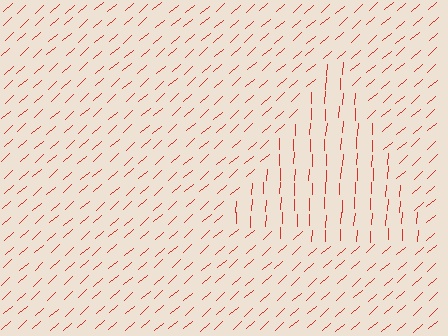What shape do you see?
I see a triangle.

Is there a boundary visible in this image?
Yes, there is a texture boundary formed by a change in line orientation.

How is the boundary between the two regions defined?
The boundary is defined purely by a change in line orientation (approximately 45 degrees difference). All lines are the same color and thickness.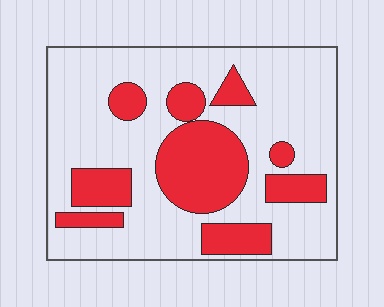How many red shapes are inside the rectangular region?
9.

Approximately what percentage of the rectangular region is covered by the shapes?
Approximately 30%.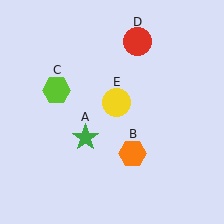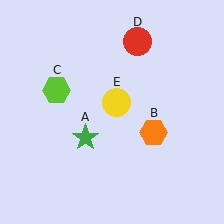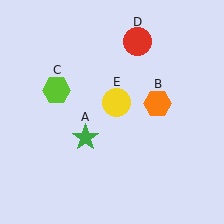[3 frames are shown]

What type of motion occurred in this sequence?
The orange hexagon (object B) rotated counterclockwise around the center of the scene.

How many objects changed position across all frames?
1 object changed position: orange hexagon (object B).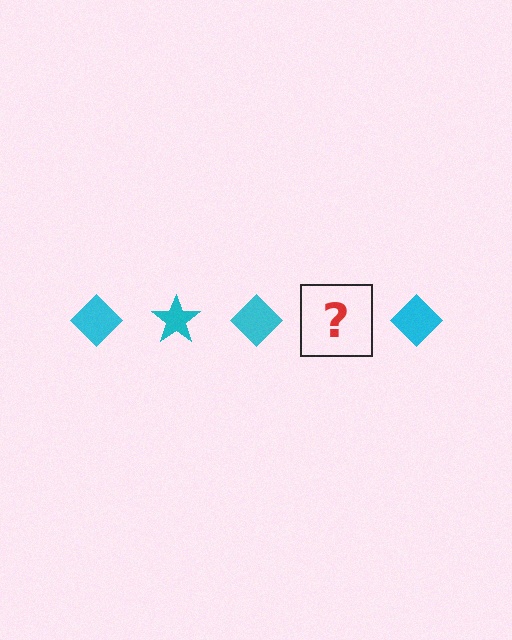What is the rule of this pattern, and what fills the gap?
The rule is that the pattern cycles through diamond, star shapes in cyan. The gap should be filled with a cyan star.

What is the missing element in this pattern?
The missing element is a cyan star.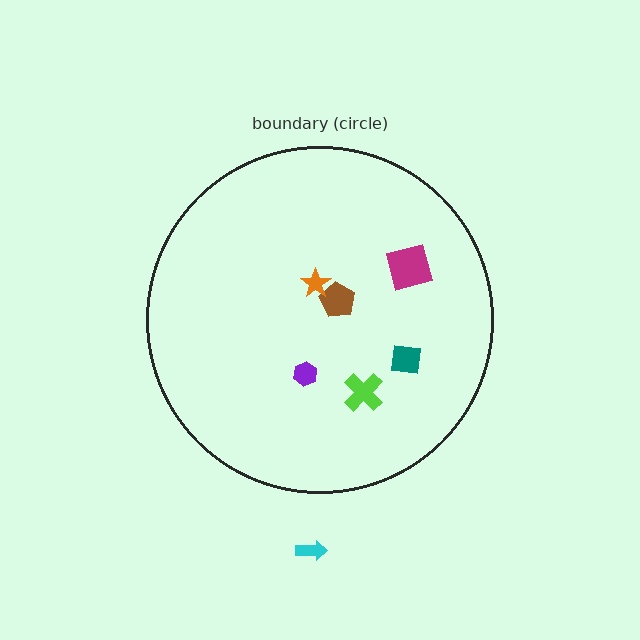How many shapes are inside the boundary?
6 inside, 1 outside.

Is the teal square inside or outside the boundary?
Inside.